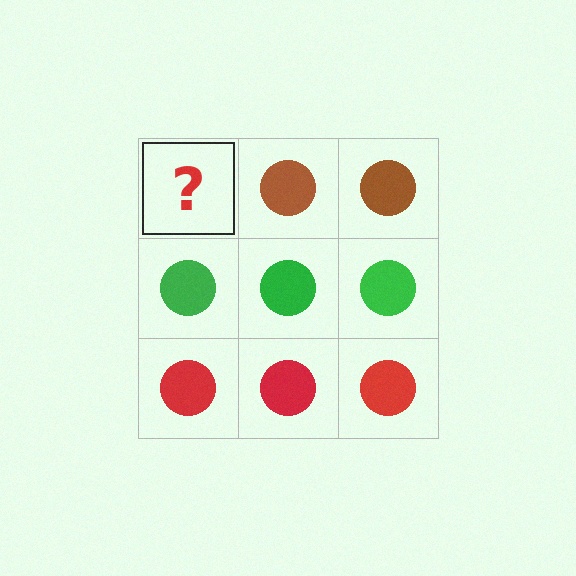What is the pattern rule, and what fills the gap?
The rule is that each row has a consistent color. The gap should be filled with a brown circle.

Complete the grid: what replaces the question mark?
The question mark should be replaced with a brown circle.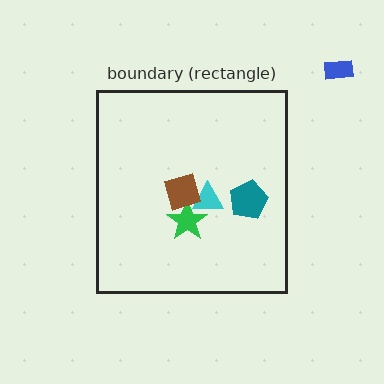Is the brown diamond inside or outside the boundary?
Inside.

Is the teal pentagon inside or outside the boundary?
Inside.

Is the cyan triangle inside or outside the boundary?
Inside.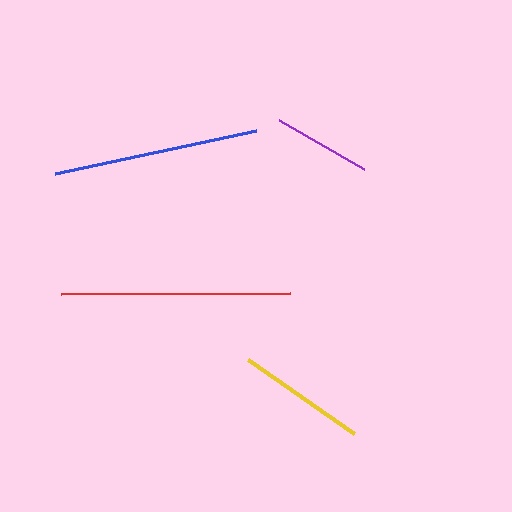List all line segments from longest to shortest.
From longest to shortest: red, blue, yellow, purple.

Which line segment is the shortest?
The purple line is the shortest at approximately 98 pixels.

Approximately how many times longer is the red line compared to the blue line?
The red line is approximately 1.1 times the length of the blue line.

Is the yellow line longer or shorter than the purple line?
The yellow line is longer than the purple line.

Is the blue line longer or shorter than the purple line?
The blue line is longer than the purple line.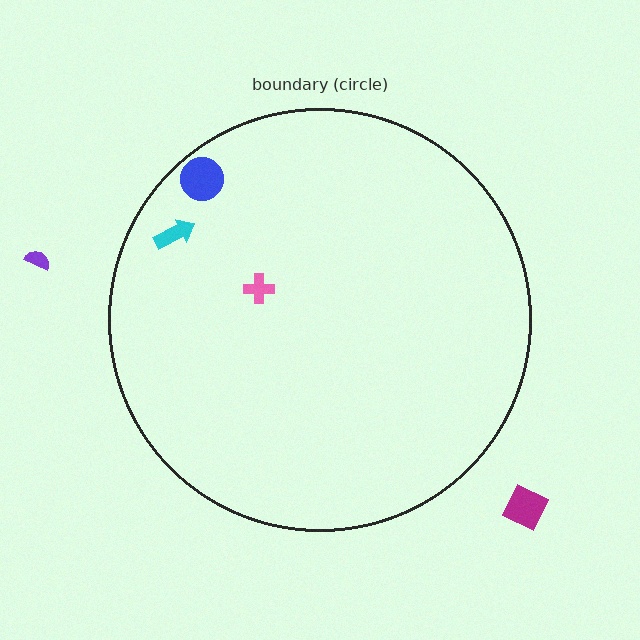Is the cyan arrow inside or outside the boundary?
Inside.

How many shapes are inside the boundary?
3 inside, 2 outside.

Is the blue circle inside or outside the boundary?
Inside.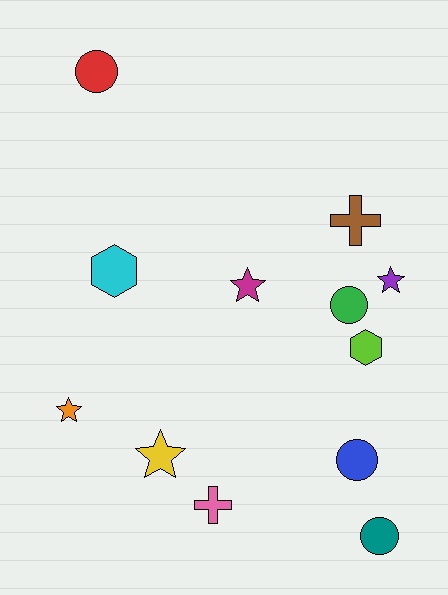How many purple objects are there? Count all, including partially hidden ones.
There is 1 purple object.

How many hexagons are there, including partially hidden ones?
There are 2 hexagons.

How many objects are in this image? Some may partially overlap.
There are 12 objects.